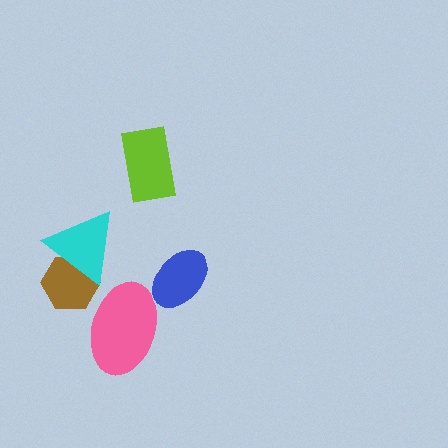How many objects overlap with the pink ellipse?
0 objects overlap with the pink ellipse.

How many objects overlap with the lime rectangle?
0 objects overlap with the lime rectangle.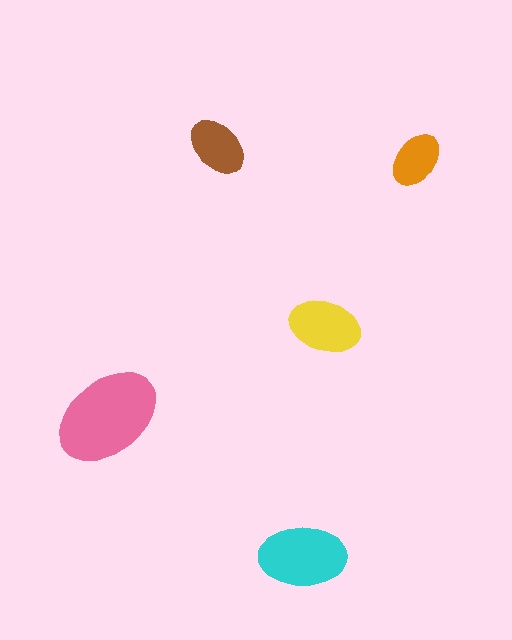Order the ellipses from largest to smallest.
the pink one, the cyan one, the yellow one, the brown one, the orange one.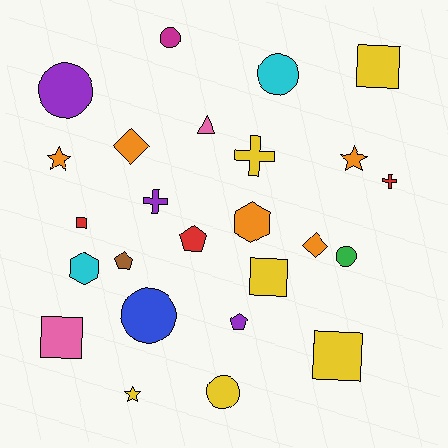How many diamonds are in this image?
There are 2 diamonds.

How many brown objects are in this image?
There is 1 brown object.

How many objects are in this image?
There are 25 objects.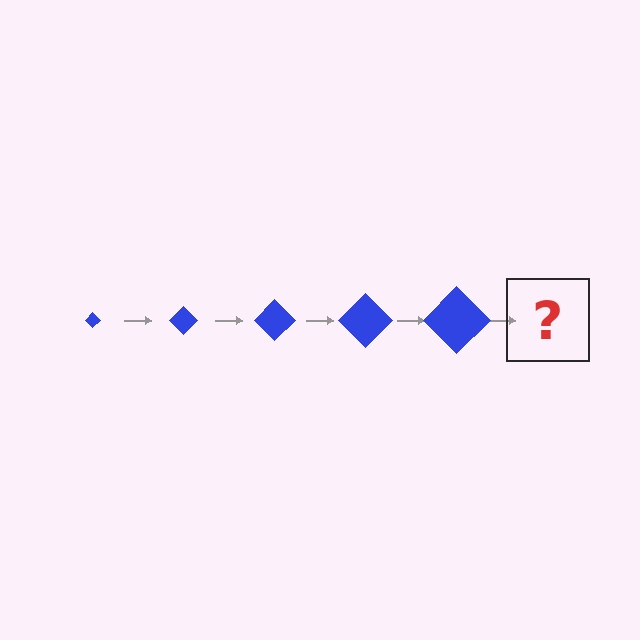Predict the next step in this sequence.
The next step is a blue diamond, larger than the previous one.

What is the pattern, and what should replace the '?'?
The pattern is that the diamond gets progressively larger each step. The '?' should be a blue diamond, larger than the previous one.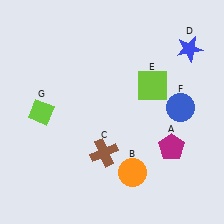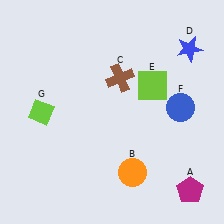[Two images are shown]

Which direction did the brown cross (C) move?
The brown cross (C) moved up.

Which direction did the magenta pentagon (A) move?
The magenta pentagon (A) moved down.